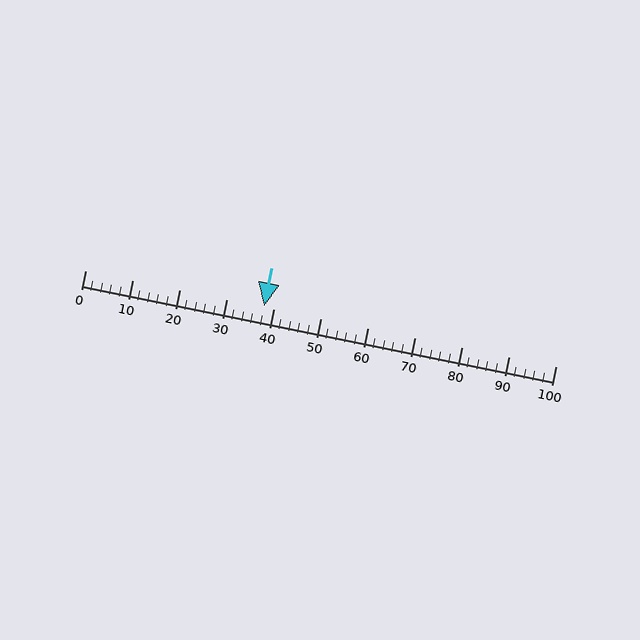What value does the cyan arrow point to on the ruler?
The cyan arrow points to approximately 38.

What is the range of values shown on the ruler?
The ruler shows values from 0 to 100.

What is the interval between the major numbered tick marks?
The major tick marks are spaced 10 units apart.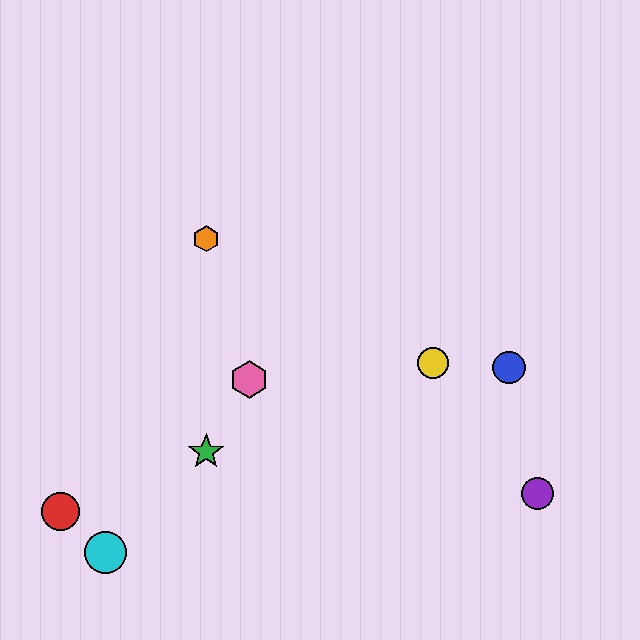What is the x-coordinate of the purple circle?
The purple circle is at x≈537.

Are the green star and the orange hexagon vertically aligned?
Yes, both are at x≈206.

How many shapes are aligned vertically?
2 shapes (the green star, the orange hexagon) are aligned vertically.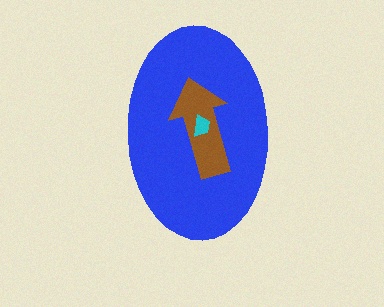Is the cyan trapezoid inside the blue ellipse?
Yes.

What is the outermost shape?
The blue ellipse.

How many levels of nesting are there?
3.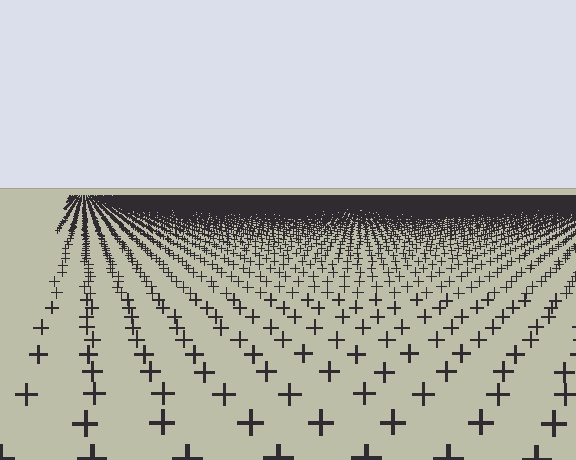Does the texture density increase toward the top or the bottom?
Density increases toward the top.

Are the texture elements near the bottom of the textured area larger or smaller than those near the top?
Larger. Near the bottom, elements are closer to the viewer and appear at a bigger on-screen size.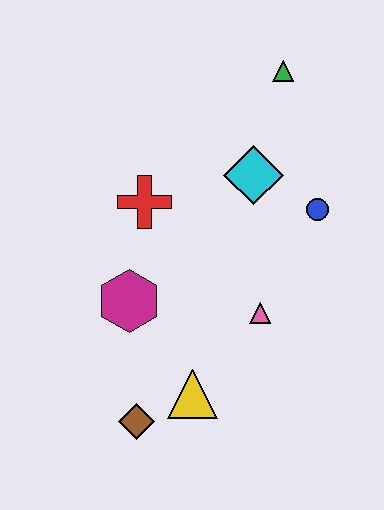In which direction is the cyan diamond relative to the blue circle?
The cyan diamond is to the left of the blue circle.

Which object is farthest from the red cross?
The brown diamond is farthest from the red cross.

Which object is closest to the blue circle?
The cyan diamond is closest to the blue circle.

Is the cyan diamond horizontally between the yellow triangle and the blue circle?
Yes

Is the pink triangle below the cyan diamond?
Yes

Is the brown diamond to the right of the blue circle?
No